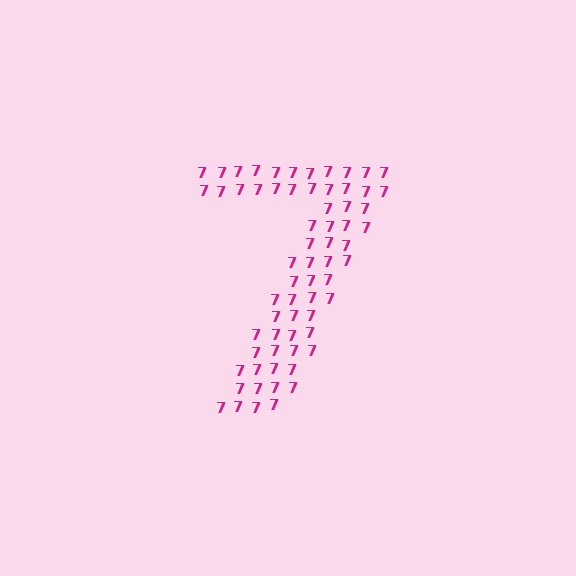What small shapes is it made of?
It is made of small digit 7's.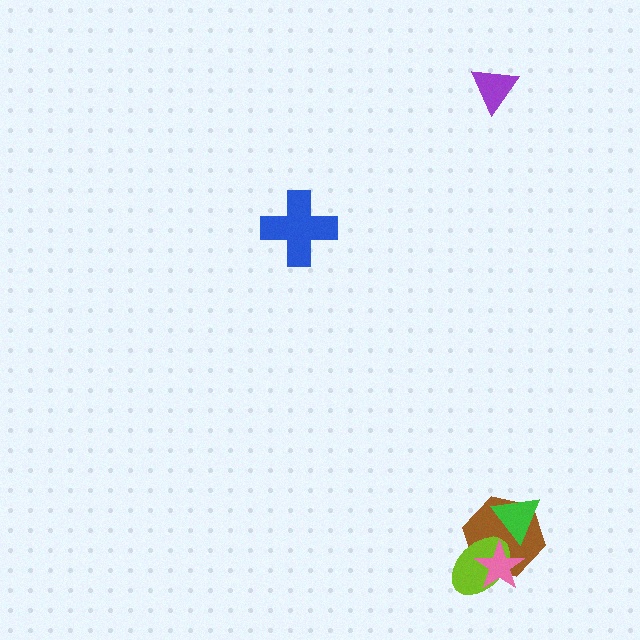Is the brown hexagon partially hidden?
Yes, it is partially covered by another shape.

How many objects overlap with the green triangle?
1 object overlaps with the green triangle.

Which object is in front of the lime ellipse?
The pink star is in front of the lime ellipse.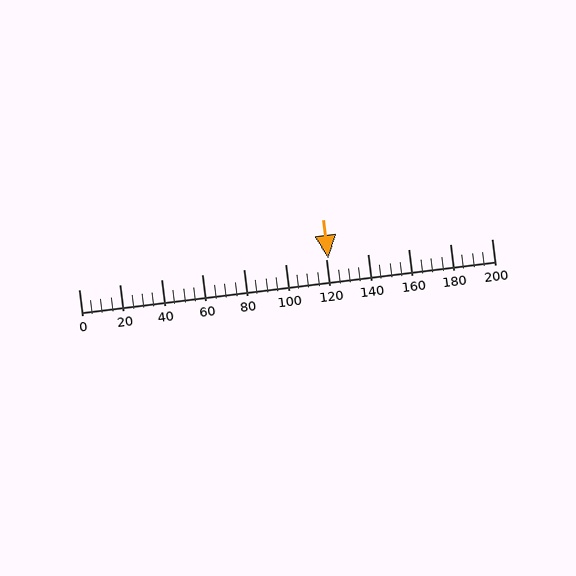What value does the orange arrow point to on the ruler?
The orange arrow points to approximately 121.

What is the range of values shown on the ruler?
The ruler shows values from 0 to 200.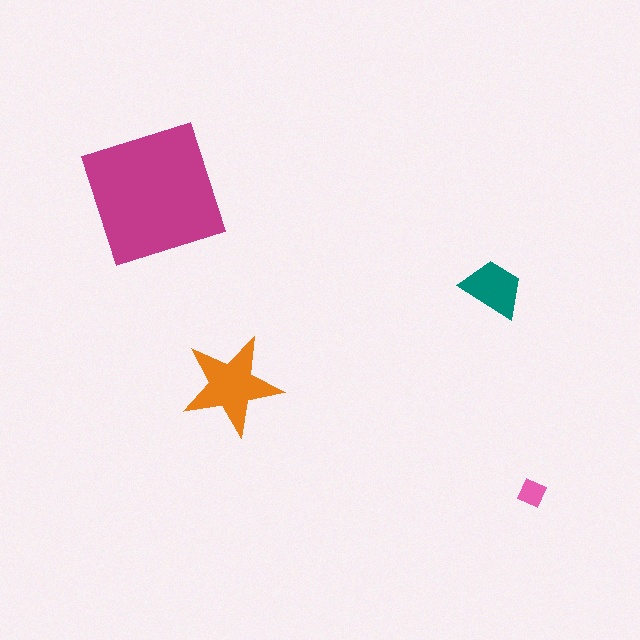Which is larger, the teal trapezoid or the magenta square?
The magenta square.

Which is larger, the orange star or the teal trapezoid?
The orange star.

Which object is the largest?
The magenta square.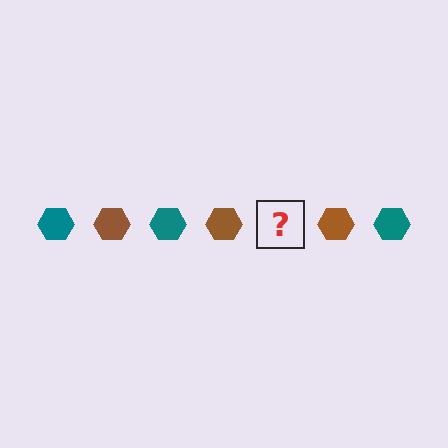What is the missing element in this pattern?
The missing element is a teal hexagon.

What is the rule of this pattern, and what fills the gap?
The rule is that the pattern cycles through teal, brown hexagons. The gap should be filled with a teal hexagon.